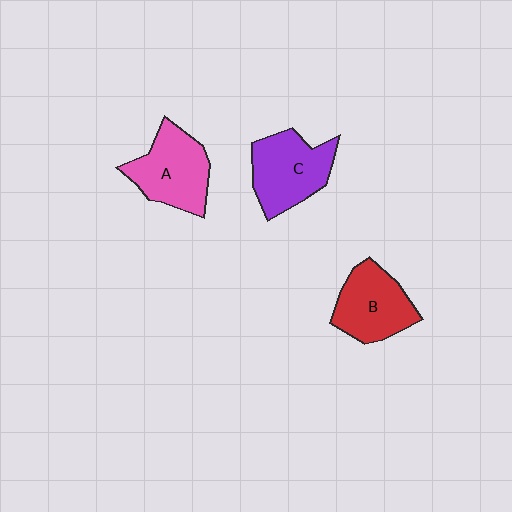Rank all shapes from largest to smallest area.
From largest to smallest: C (purple), A (pink), B (red).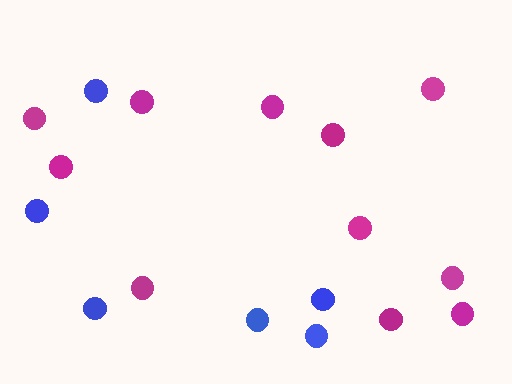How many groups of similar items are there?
There are 2 groups: one group of magenta circles (11) and one group of blue circles (6).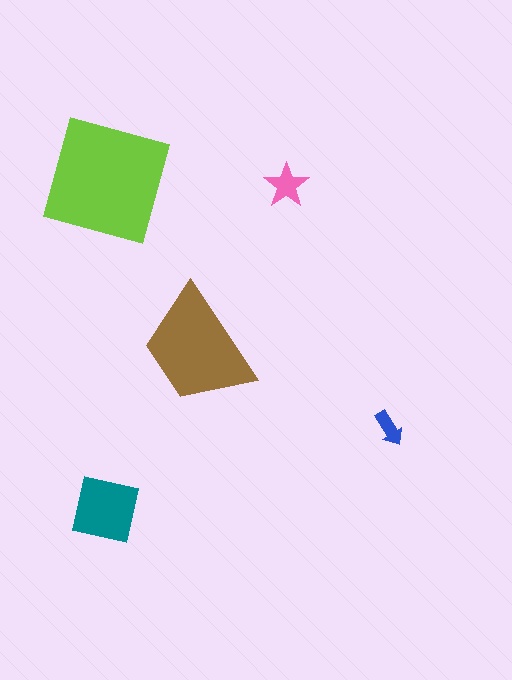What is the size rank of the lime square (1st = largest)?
1st.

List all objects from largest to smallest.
The lime square, the brown trapezoid, the teal square, the pink star, the blue arrow.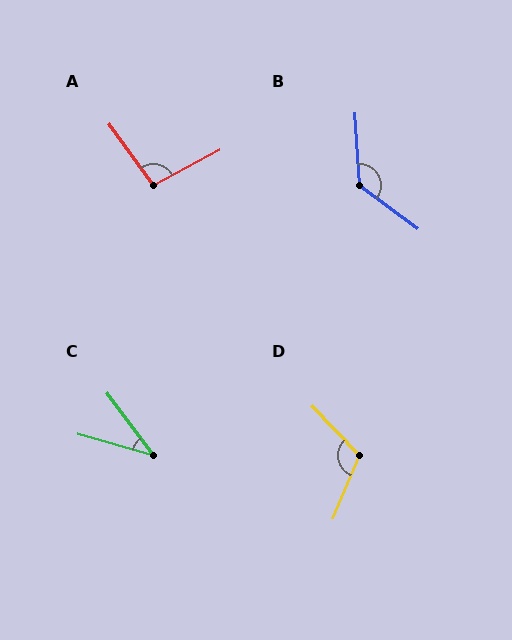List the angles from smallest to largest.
C (37°), A (98°), D (113°), B (131°).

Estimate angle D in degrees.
Approximately 113 degrees.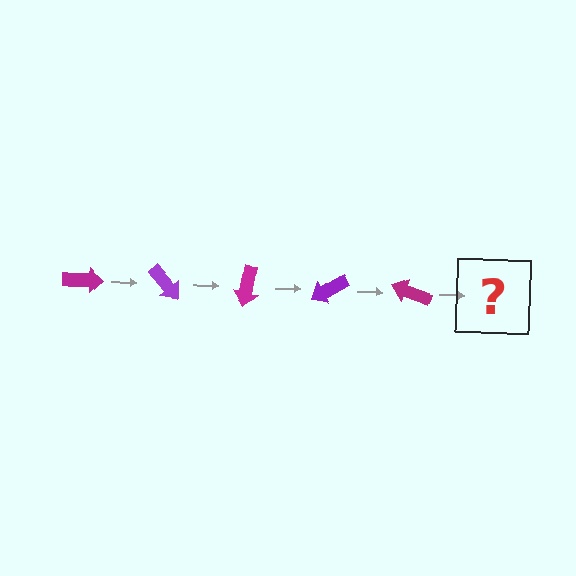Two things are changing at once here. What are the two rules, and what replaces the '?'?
The two rules are that it rotates 50 degrees each step and the color cycles through magenta and purple. The '?' should be a purple arrow, rotated 250 degrees from the start.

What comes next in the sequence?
The next element should be a purple arrow, rotated 250 degrees from the start.